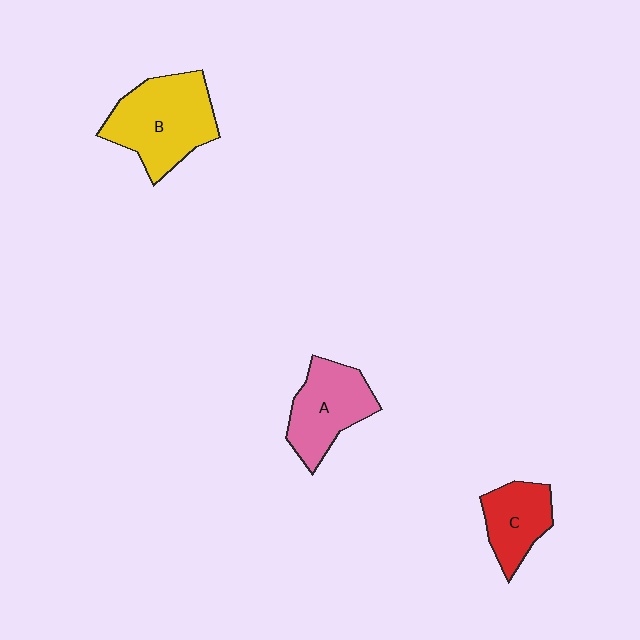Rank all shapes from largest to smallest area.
From largest to smallest: B (yellow), A (pink), C (red).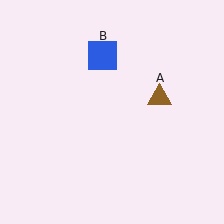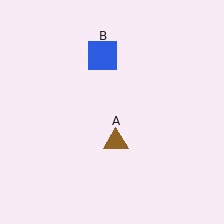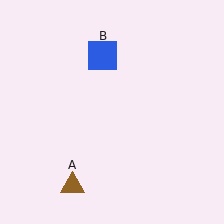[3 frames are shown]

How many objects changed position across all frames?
1 object changed position: brown triangle (object A).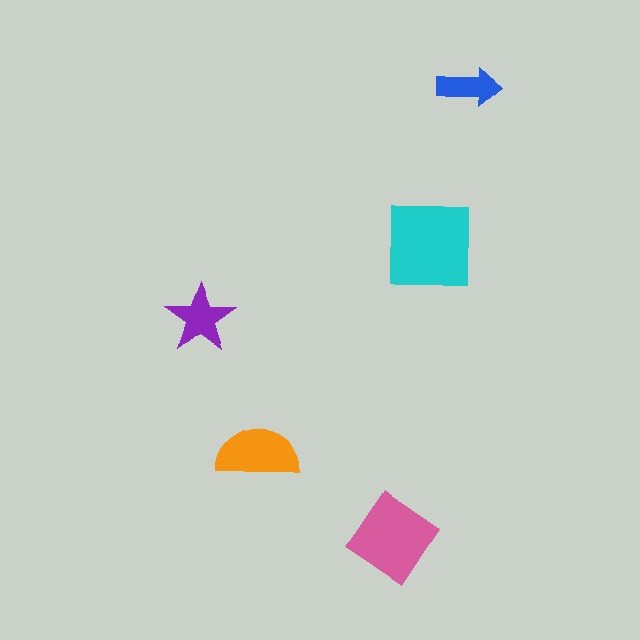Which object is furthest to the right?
The blue arrow is rightmost.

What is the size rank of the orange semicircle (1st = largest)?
3rd.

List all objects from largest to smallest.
The cyan square, the pink diamond, the orange semicircle, the purple star, the blue arrow.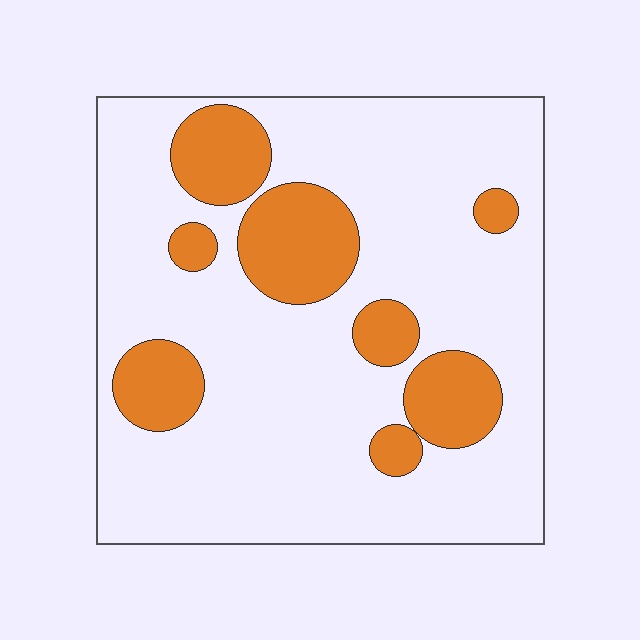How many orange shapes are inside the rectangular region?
8.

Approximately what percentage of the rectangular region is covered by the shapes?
Approximately 20%.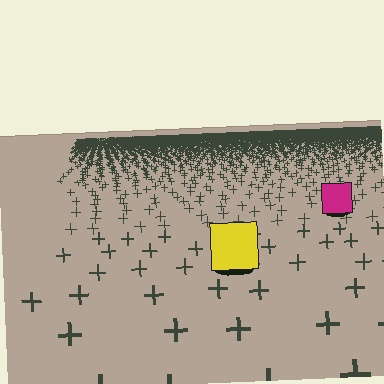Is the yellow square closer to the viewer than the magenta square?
Yes. The yellow square is closer — you can tell from the texture gradient: the ground texture is coarser near it.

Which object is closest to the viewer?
The yellow square is closest. The texture marks near it are larger and more spread out.